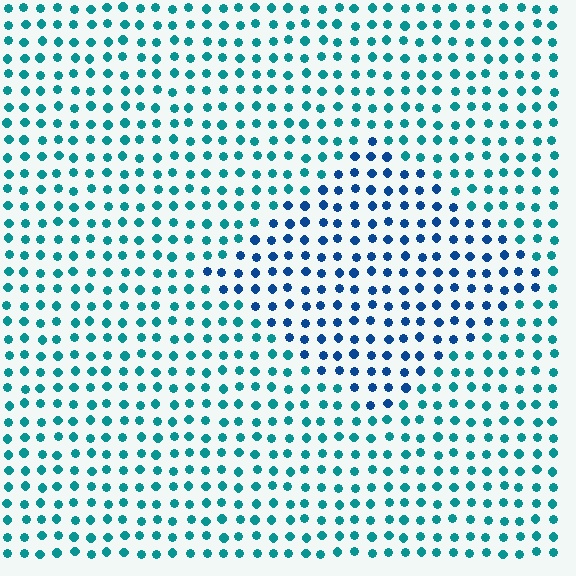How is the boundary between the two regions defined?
The boundary is defined purely by a slight shift in hue (about 35 degrees). Spacing, size, and orientation are identical on both sides.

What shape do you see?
I see a diamond.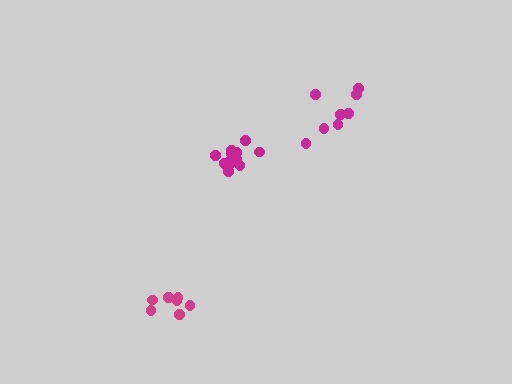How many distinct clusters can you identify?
There are 3 distinct clusters.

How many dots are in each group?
Group 1: 12 dots, Group 2: 7 dots, Group 3: 8 dots (27 total).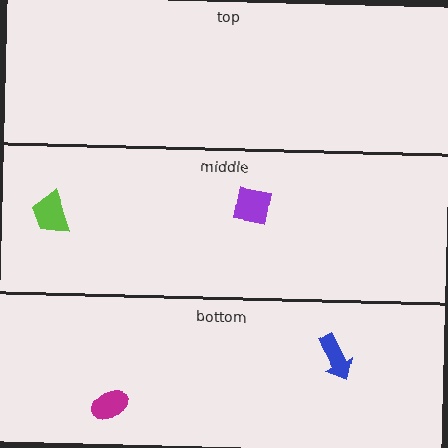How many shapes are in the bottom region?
2.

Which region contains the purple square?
The middle region.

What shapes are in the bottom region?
The magenta ellipse, the blue arrow.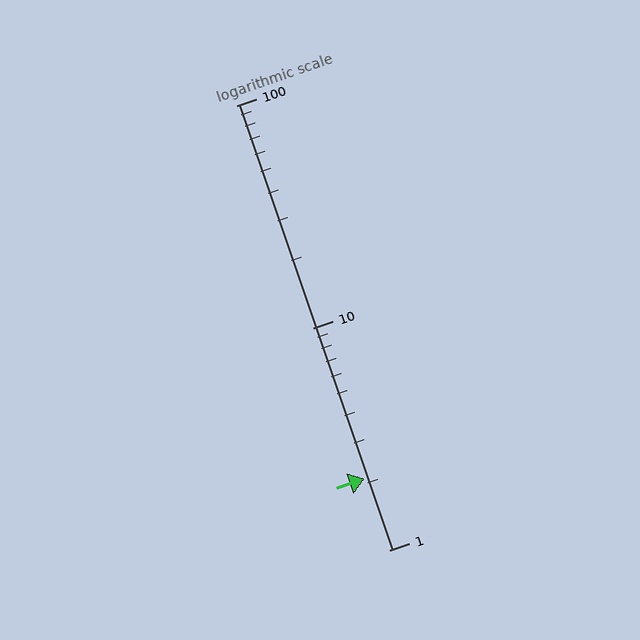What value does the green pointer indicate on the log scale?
The pointer indicates approximately 2.1.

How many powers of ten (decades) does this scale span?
The scale spans 2 decades, from 1 to 100.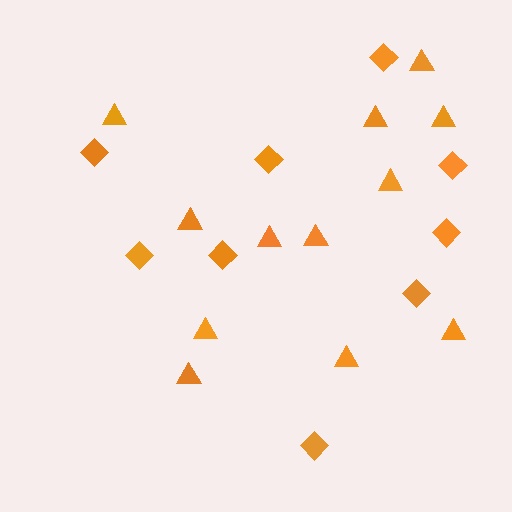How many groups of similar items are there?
There are 2 groups: one group of diamonds (9) and one group of triangles (12).